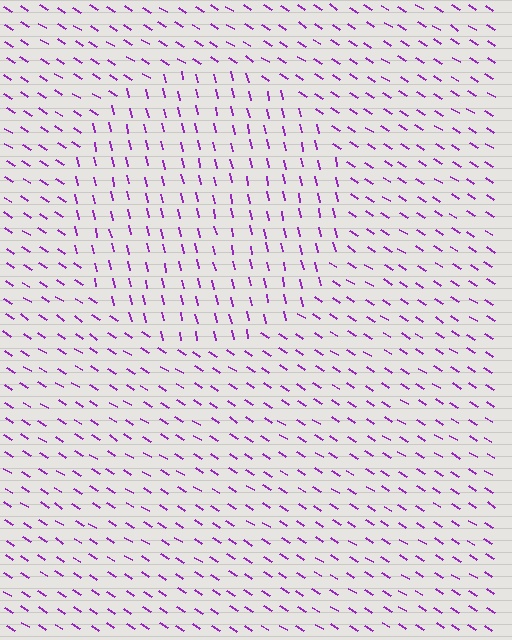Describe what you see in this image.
The image is filled with small purple line segments. A circle region in the image has lines oriented differently from the surrounding lines, creating a visible texture boundary.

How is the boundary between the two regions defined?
The boundary is defined purely by a change in line orientation (approximately 45 degrees difference). All lines are the same color and thickness.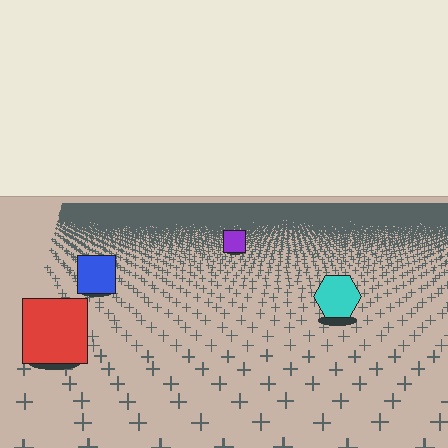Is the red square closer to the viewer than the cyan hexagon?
Yes. The red square is closer — you can tell from the texture gradient: the ground texture is coarser near it.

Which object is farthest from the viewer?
The purple square is farthest from the viewer. It appears smaller and the ground texture around it is denser.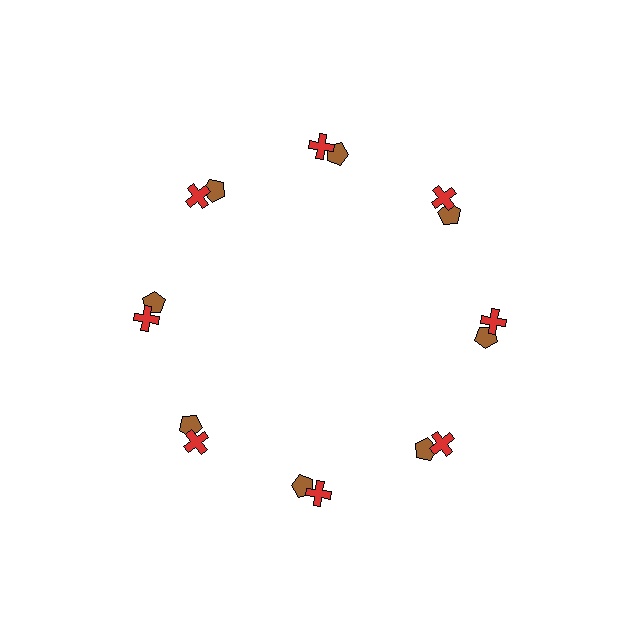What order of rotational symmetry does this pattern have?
This pattern has 8-fold rotational symmetry.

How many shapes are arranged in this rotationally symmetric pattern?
There are 16 shapes, arranged in 8 groups of 2.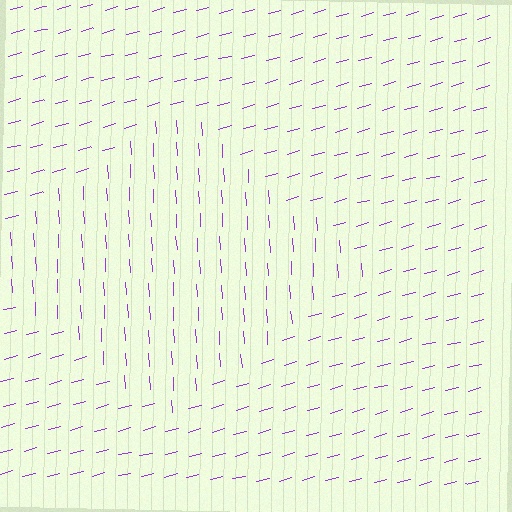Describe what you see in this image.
The image is filled with small purple line segments. A diamond region in the image has lines oriented differently from the surrounding lines, creating a visible texture boundary.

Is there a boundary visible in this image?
Yes, there is a texture boundary formed by a change in line orientation.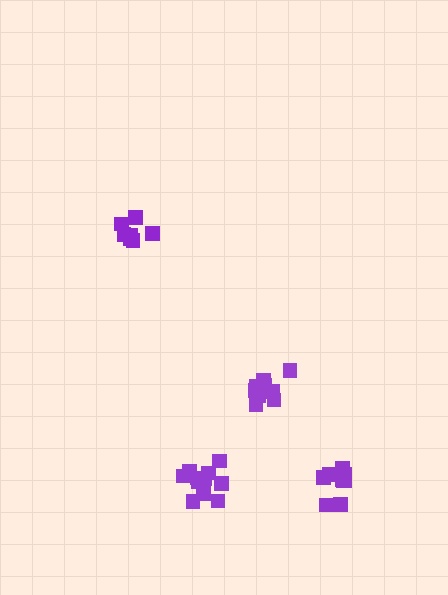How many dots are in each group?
Group 1: 11 dots, Group 2: 10 dots, Group 3: 9 dots, Group 4: 8 dots (38 total).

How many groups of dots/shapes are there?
There are 4 groups.